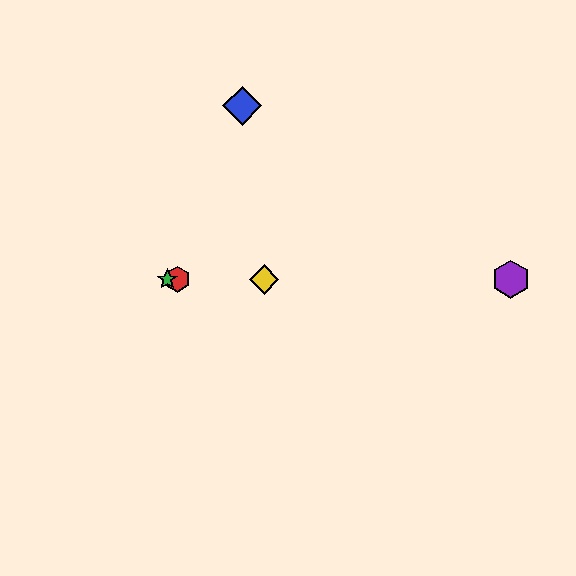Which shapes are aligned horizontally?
The red hexagon, the green star, the yellow diamond, the purple hexagon are aligned horizontally.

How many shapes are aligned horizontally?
4 shapes (the red hexagon, the green star, the yellow diamond, the purple hexagon) are aligned horizontally.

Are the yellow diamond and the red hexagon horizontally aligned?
Yes, both are at y≈279.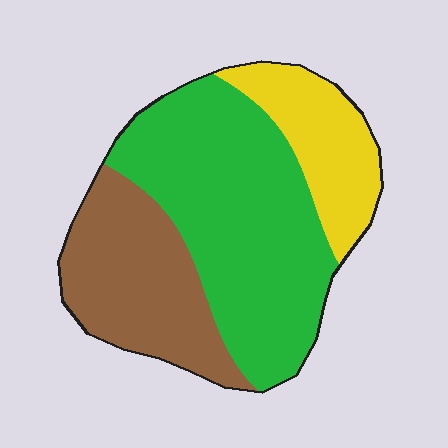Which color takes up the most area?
Green, at roughly 50%.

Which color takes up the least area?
Yellow, at roughly 20%.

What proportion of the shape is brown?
Brown covers about 30% of the shape.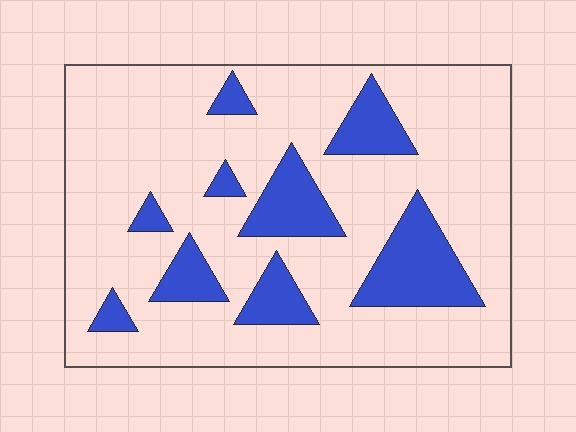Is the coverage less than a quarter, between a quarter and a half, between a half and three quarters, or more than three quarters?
Less than a quarter.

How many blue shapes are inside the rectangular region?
9.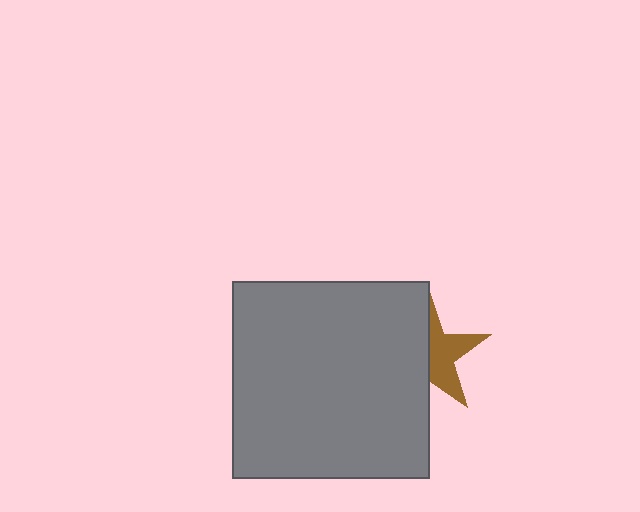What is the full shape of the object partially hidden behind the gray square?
The partially hidden object is a brown star.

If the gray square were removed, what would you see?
You would see the complete brown star.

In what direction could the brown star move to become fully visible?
The brown star could move right. That would shift it out from behind the gray square entirely.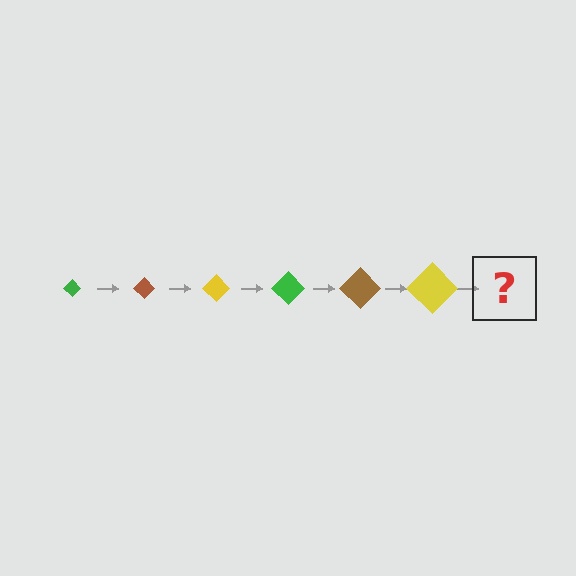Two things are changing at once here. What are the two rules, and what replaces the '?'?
The two rules are that the diamond grows larger each step and the color cycles through green, brown, and yellow. The '?' should be a green diamond, larger than the previous one.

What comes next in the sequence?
The next element should be a green diamond, larger than the previous one.